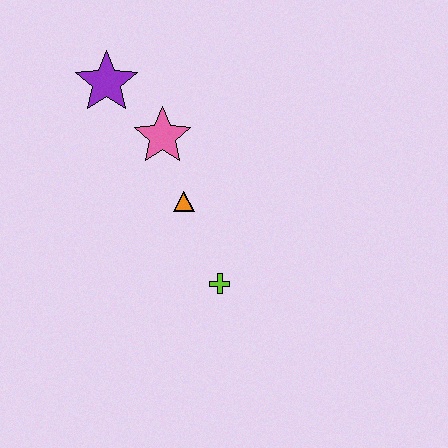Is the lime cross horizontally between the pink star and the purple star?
No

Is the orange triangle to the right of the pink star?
Yes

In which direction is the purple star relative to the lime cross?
The purple star is above the lime cross.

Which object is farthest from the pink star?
The lime cross is farthest from the pink star.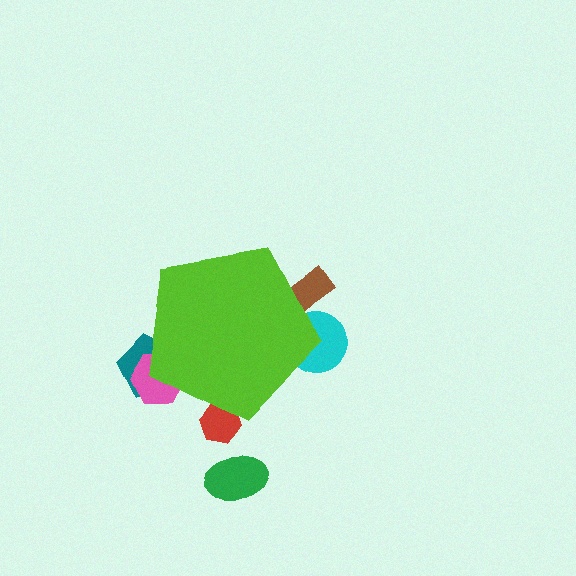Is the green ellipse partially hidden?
No, the green ellipse is fully visible.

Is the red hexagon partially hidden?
Yes, the red hexagon is partially hidden behind the lime pentagon.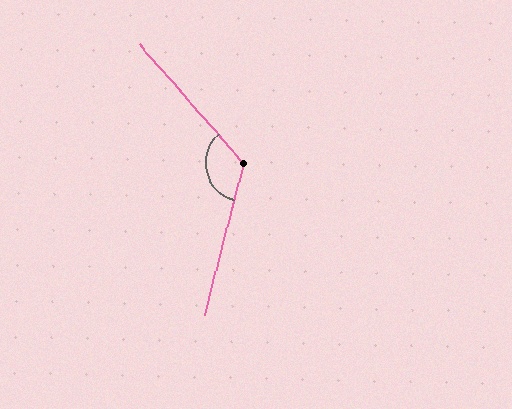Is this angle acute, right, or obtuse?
It is obtuse.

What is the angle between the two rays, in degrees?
Approximately 124 degrees.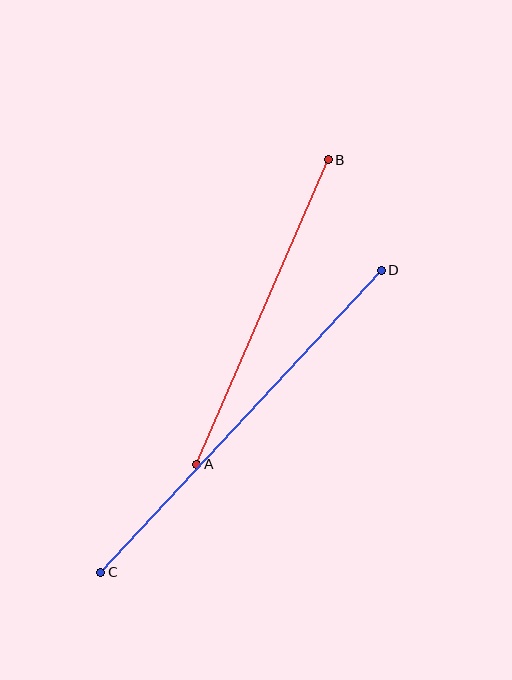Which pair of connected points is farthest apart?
Points C and D are farthest apart.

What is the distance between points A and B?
The distance is approximately 332 pixels.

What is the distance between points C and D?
The distance is approximately 412 pixels.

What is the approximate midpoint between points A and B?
The midpoint is at approximately (263, 312) pixels.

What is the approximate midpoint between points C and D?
The midpoint is at approximately (241, 421) pixels.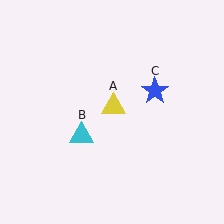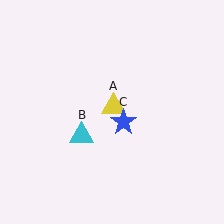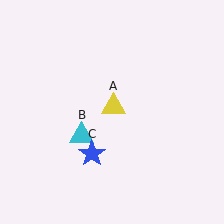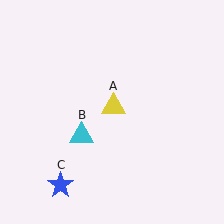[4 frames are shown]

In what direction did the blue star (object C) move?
The blue star (object C) moved down and to the left.